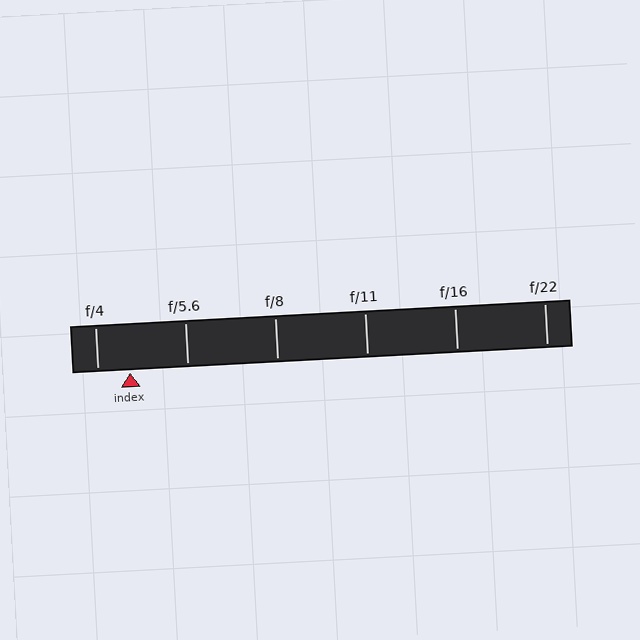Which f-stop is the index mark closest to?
The index mark is closest to f/4.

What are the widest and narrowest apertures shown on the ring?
The widest aperture shown is f/4 and the narrowest is f/22.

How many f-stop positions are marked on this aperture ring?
There are 6 f-stop positions marked.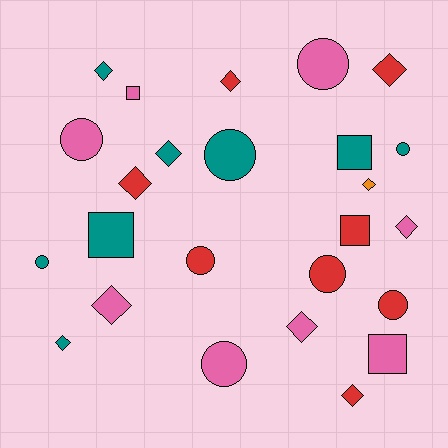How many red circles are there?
There are 3 red circles.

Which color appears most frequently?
Red, with 8 objects.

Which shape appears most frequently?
Diamond, with 11 objects.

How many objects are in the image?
There are 25 objects.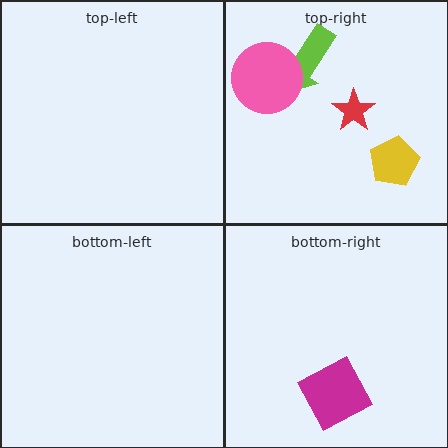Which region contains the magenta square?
The bottom-right region.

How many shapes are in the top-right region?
4.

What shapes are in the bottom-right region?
The magenta square.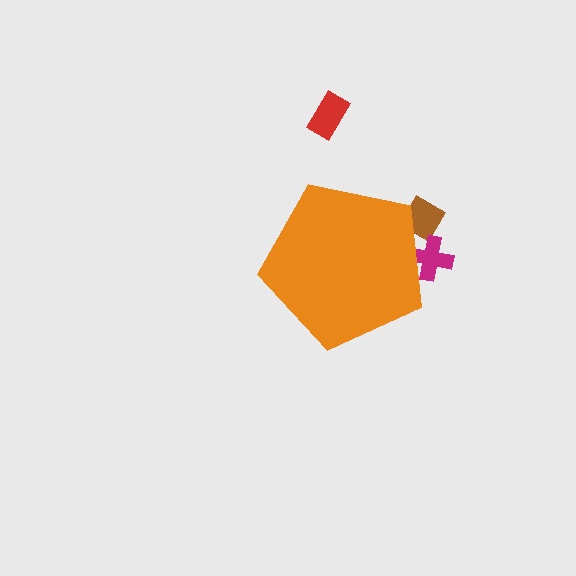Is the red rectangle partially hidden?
No, the red rectangle is fully visible.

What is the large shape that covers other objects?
An orange pentagon.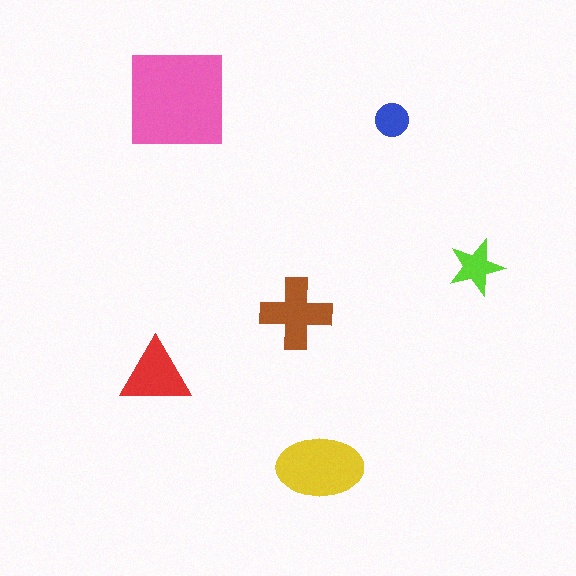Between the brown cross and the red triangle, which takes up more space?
The brown cross.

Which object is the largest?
The pink square.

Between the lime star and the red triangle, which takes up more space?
The red triangle.